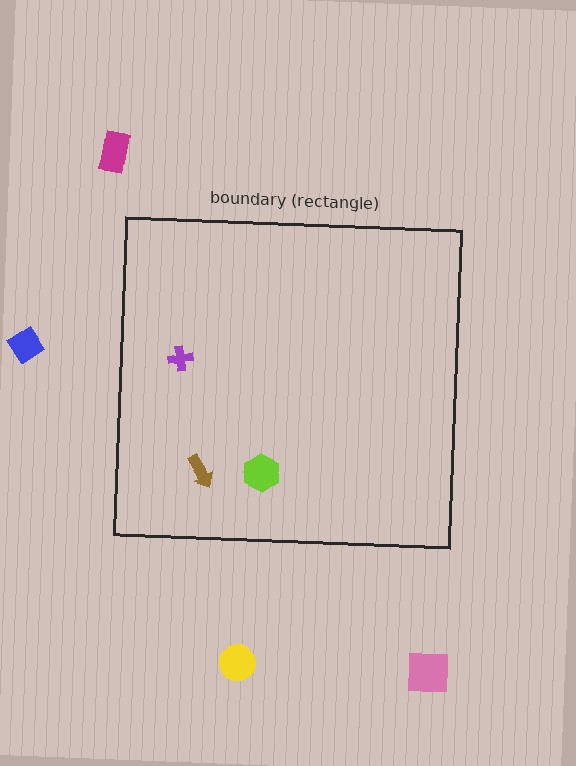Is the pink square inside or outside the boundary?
Outside.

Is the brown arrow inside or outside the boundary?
Inside.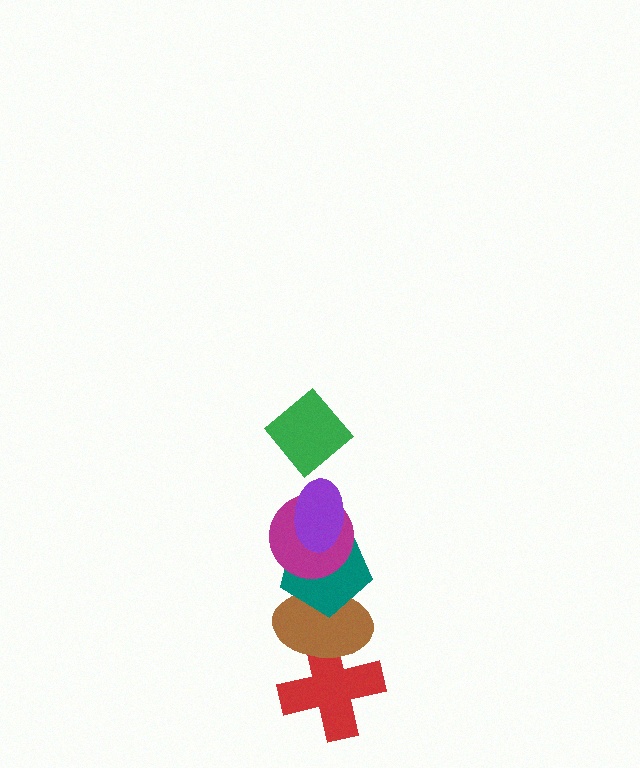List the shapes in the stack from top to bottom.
From top to bottom: the green diamond, the purple ellipse, the magenta circle, the teal pentagon, the brown ellipse, the red cross.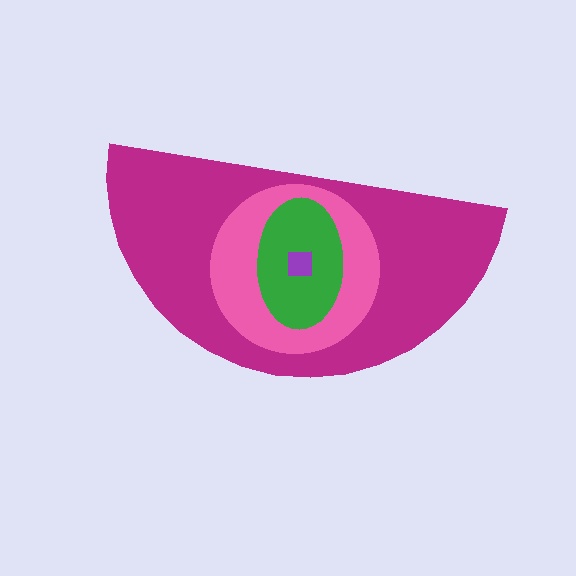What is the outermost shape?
The magenta semicircle.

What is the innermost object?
The purple square.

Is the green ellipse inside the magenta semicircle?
Yes.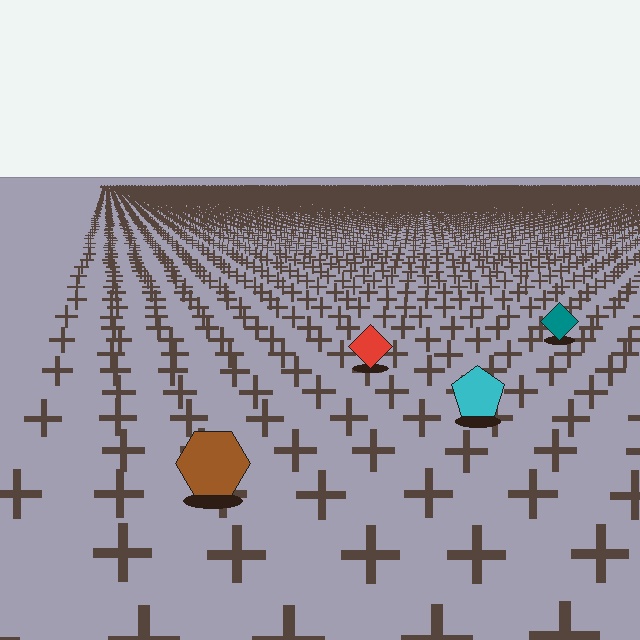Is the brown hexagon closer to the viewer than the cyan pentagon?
Yes. The brown hexagon is closer — you can tell from the texture gradient: the ground texture is coarser near it.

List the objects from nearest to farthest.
From nearest to farthest: the brown hexagon, the cyan pentagon, the red diamond, the teal diamond.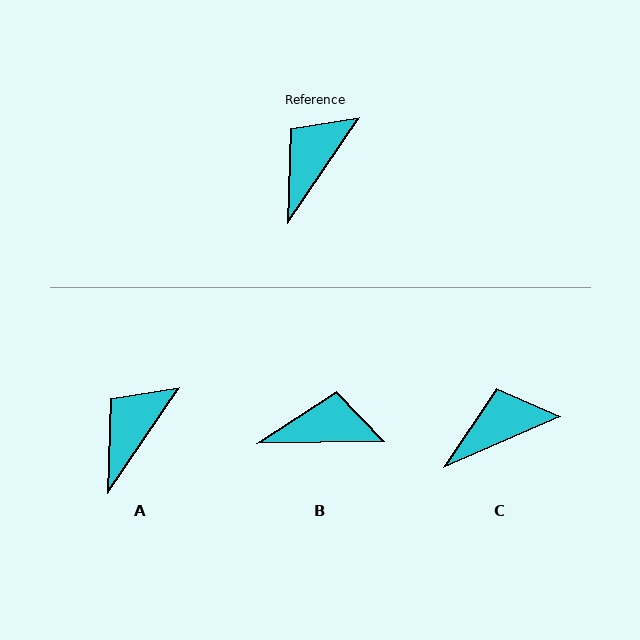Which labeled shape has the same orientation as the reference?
A.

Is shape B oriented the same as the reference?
No, it is off by about 55 degrees.